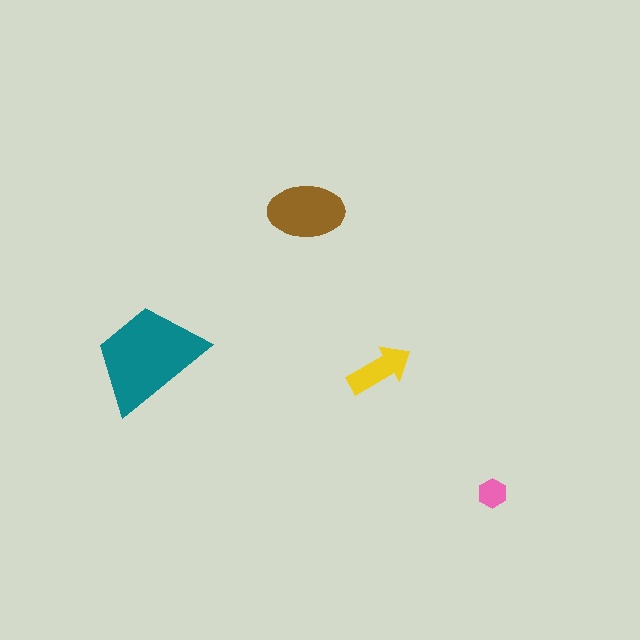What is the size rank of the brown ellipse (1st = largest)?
2nd.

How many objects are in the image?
There are 4 objects in the image.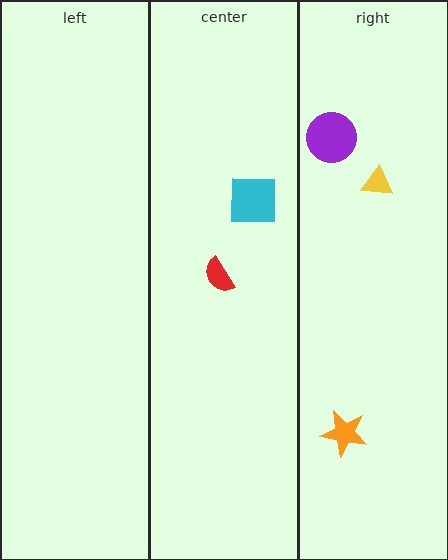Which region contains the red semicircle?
The center region.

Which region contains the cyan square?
The center region.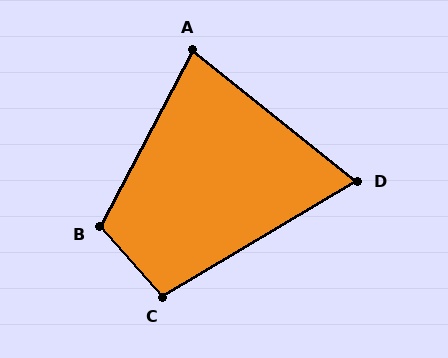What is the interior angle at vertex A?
Approximately 79 degrees (acute).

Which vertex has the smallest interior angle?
D, at approximately 69 degrees.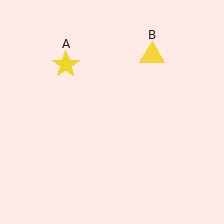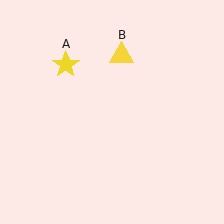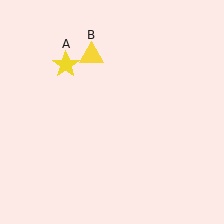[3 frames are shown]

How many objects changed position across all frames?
1 object changed position: yellow triangle (object B).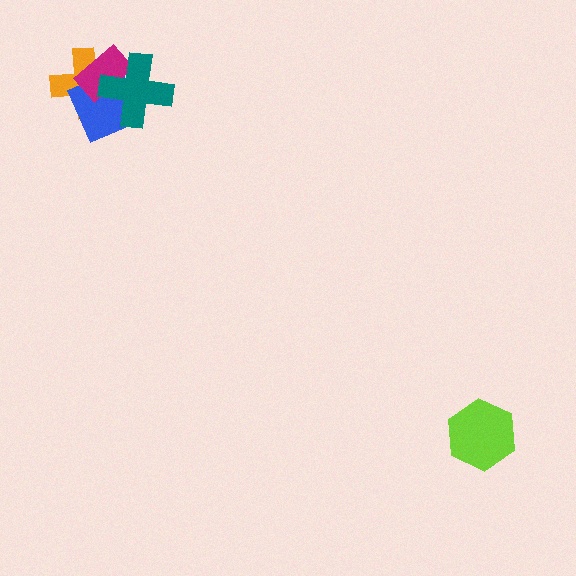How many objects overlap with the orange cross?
3 objects overlap with the orange cross.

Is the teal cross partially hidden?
No, no other shape covers it.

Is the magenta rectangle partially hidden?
Yes, it is partially covered by another shape.